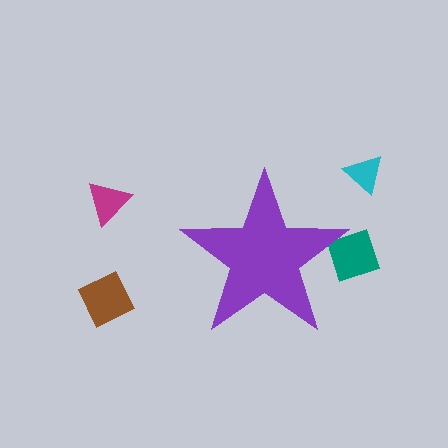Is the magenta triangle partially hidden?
No, the magenta triangle is fully visible.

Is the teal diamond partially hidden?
Yes, the teal diamond is partially hidden behind the purple star.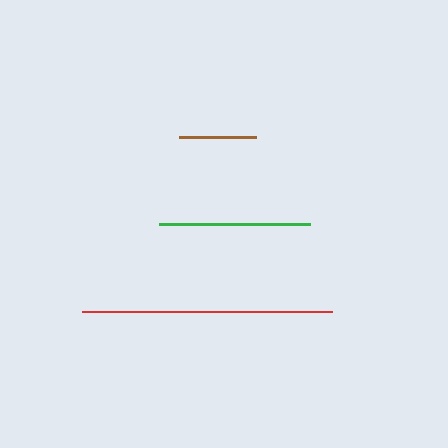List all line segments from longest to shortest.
From longest to shortest: red, green, brown.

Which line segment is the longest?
The red line is the longest at approximately 250 pixels.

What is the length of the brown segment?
The brown segment is approximately 77 pixels long.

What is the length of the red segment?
The red segment is approximately 250 pixels long.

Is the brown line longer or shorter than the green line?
The green line is longer than the brown line.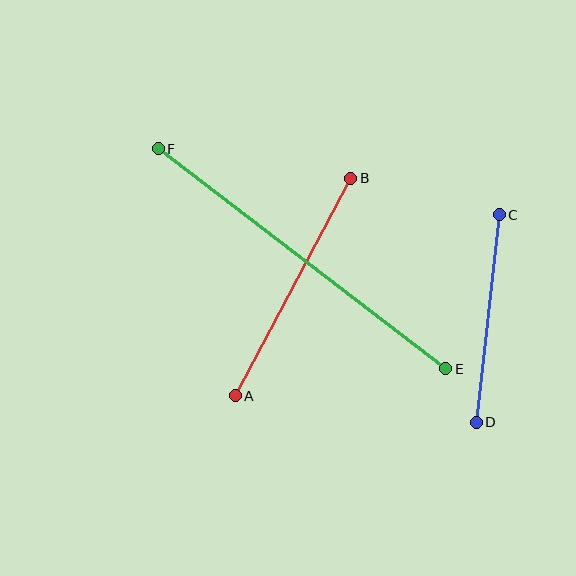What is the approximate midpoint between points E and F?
The midpoint is at approximately (302, 259) pixels.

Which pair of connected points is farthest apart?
Points E and F are farthest apart.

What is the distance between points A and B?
The distance is approximately 246 pixels.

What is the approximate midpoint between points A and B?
The midpoint is at approximately (293, 287) pixels.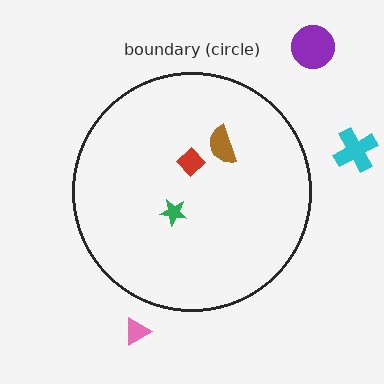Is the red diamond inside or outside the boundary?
Inside.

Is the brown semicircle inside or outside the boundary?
Inside.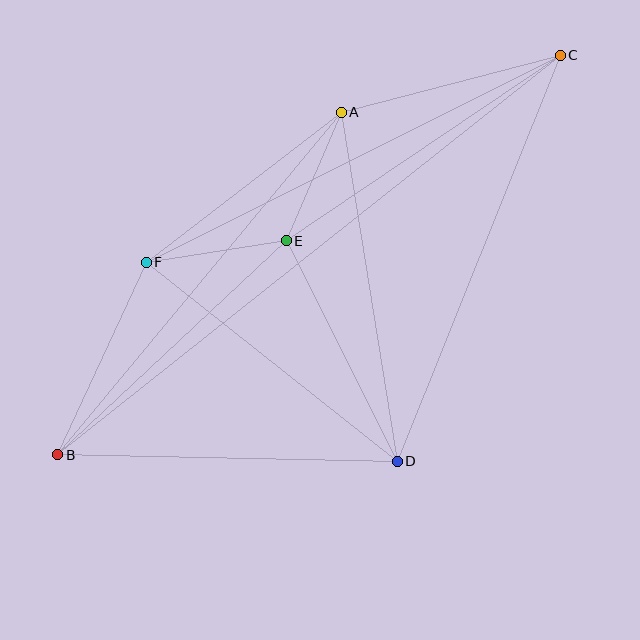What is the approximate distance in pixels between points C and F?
The distance between C and F is approximately 463 pixels.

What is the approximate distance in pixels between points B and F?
The distance between B and F is approximately 212 pixels.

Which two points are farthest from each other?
Points B and C are farthest from each other.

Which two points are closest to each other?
Points A and E are closest to each other.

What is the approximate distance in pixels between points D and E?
The distance between D and E is approximately 247 pixels.